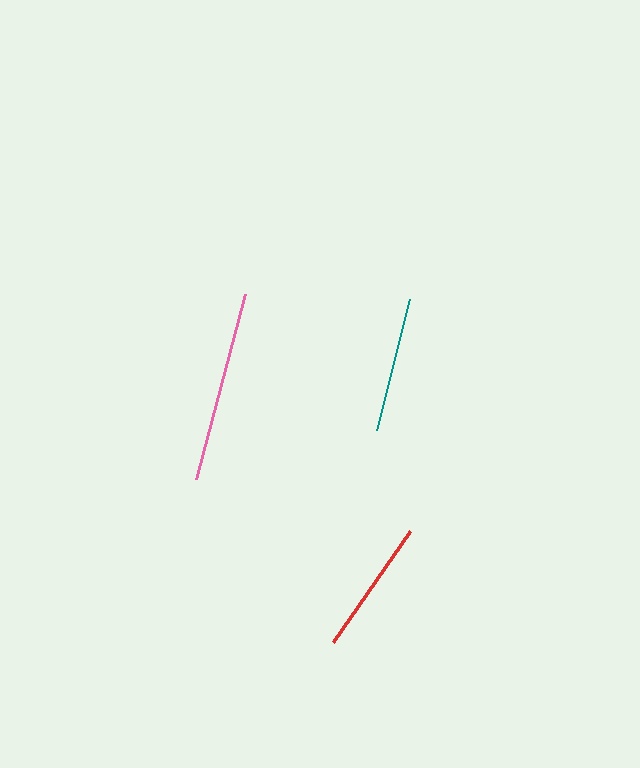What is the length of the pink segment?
The pink segment is approximately 191 pixels long.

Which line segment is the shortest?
The teal line is the shortest at approximately 134 pixels.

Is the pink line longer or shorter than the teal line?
The pink line is longer than the teal line.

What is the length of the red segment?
The red segment is approximately 135 pixels long.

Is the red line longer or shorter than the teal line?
The red line is longer than the teal line.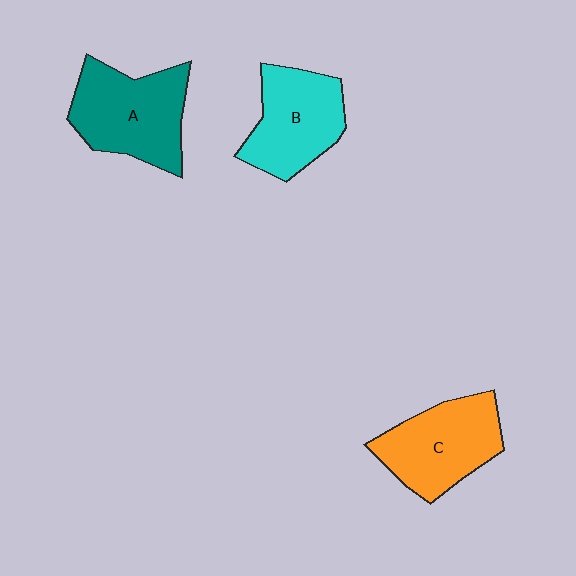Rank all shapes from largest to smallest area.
From largest to smallest: A (teal), C (orange), B (cyan).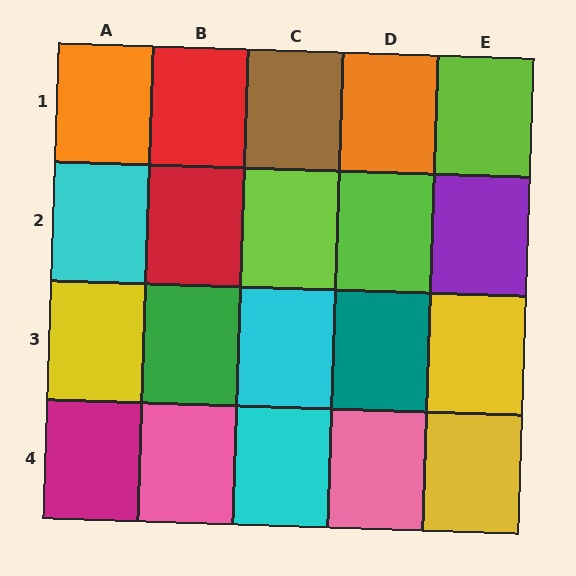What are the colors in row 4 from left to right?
Magenta, pink, cyan, pink, yellow.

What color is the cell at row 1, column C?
Brown.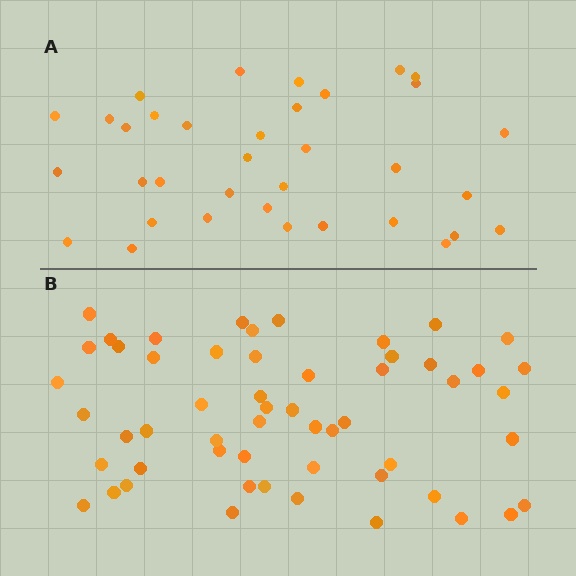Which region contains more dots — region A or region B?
Region B (the bottom region) has more dots.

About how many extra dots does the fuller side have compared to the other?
Region B has approximately 20 more dots than region A.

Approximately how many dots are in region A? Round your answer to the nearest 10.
About 40 dots. (The exact count is 35, which rounds to 40.)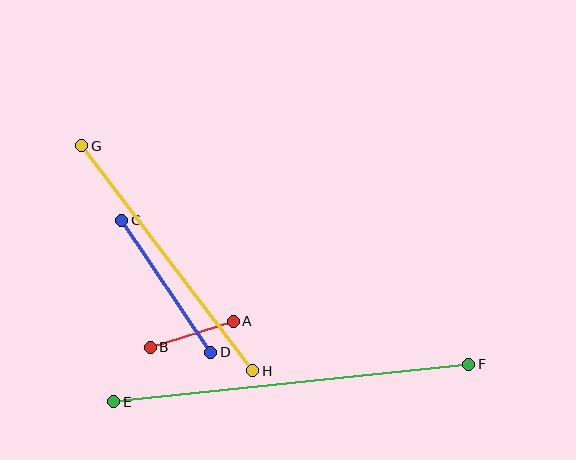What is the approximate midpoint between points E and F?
The midpoint is at approximately (291, 383) pixels.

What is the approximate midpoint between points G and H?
The midpoint is at approximately (167, 258) pixels.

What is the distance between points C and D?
The distance is approximately 159 pixels.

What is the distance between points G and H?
The distance is approximately 283 pixels.